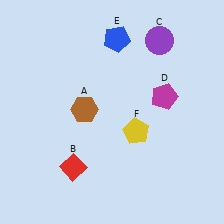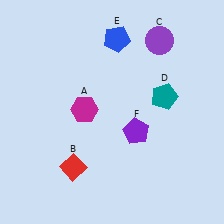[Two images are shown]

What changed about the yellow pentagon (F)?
In Image 1, F is yellow. In Image 2, it changed to purple.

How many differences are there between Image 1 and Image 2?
There are 3 differences between the two images.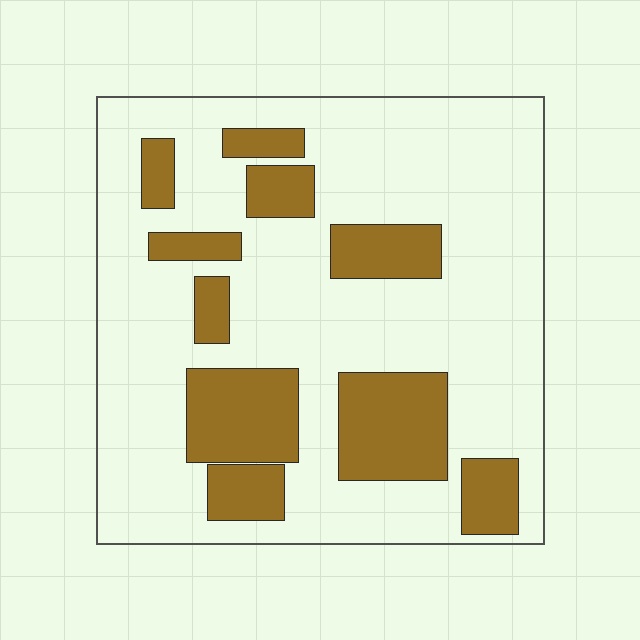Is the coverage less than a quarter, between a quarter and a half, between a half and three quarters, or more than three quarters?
Between a quarter and a half.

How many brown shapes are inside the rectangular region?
10.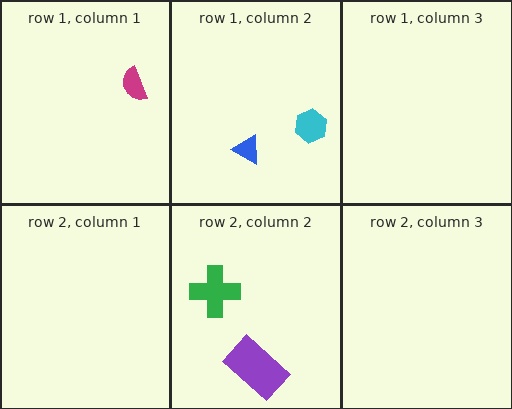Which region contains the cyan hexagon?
The row 1, column 2 region.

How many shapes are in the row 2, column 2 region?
2.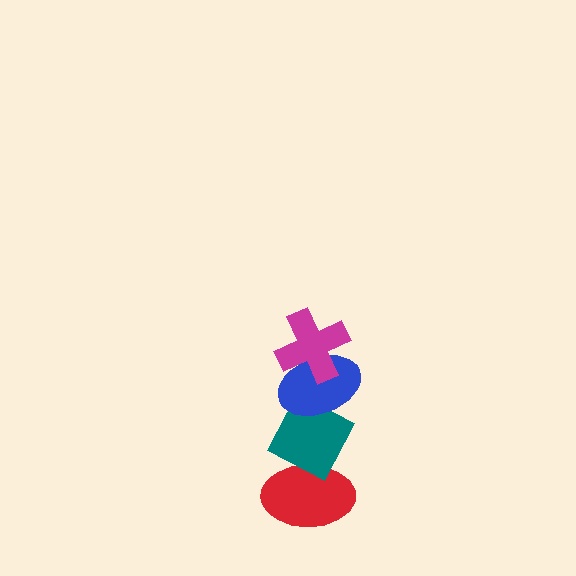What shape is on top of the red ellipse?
The teal diamond is on top of the red ellipse.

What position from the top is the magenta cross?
The magenta cross is 1st from the top.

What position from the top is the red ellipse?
The red ellipse is 4th from the top.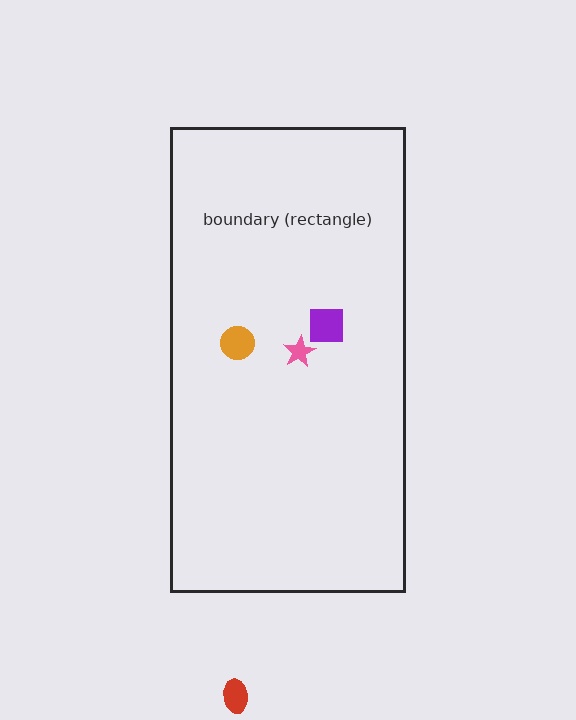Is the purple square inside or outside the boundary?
Inside.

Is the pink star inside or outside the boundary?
Inside.